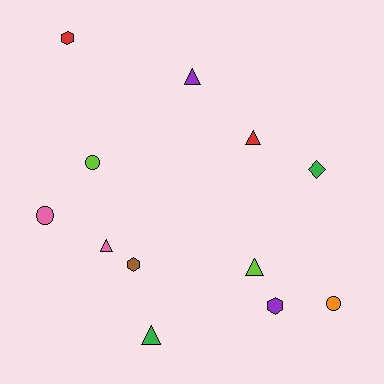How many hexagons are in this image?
There are 3 hexagons.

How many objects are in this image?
There are 12 objects.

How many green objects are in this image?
There are 2 green objects.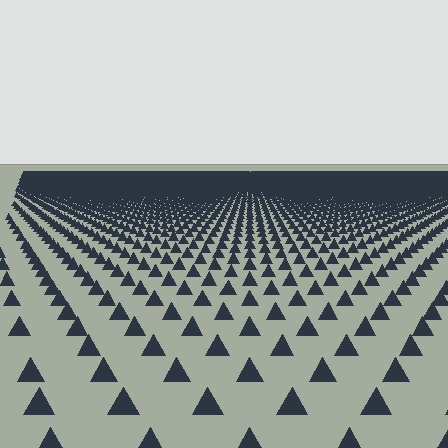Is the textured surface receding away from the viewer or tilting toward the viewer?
The surface is receding away from the viewer. Texture elements get smaller and denser toward the top.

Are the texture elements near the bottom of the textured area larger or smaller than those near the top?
Larger. Near the bottom, elements are closer to the viewer and appear at a bigger on-screen size.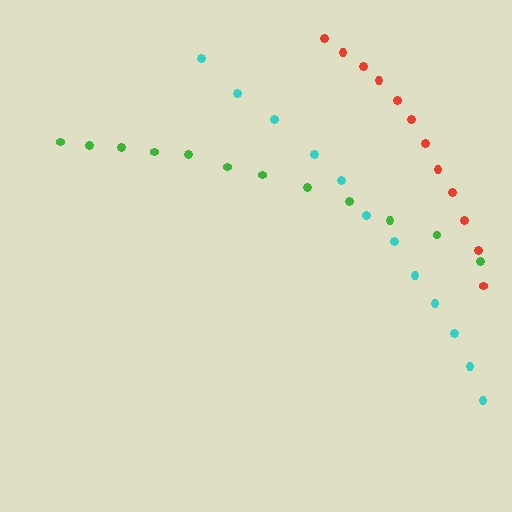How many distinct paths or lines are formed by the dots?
There are 3 distinct paths.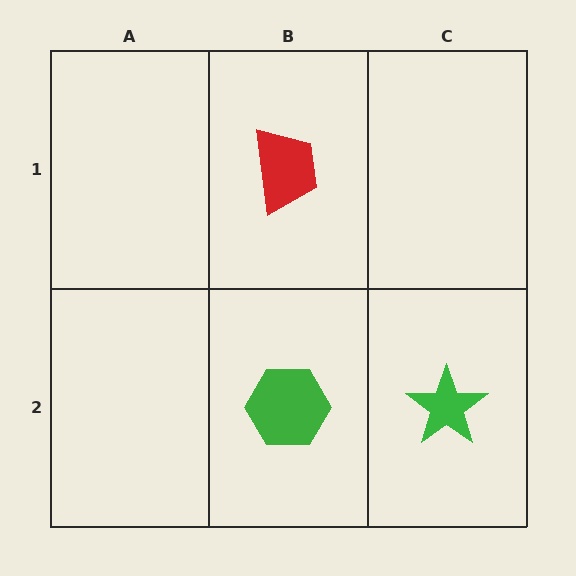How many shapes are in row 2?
2 shapes.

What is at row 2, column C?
A green star.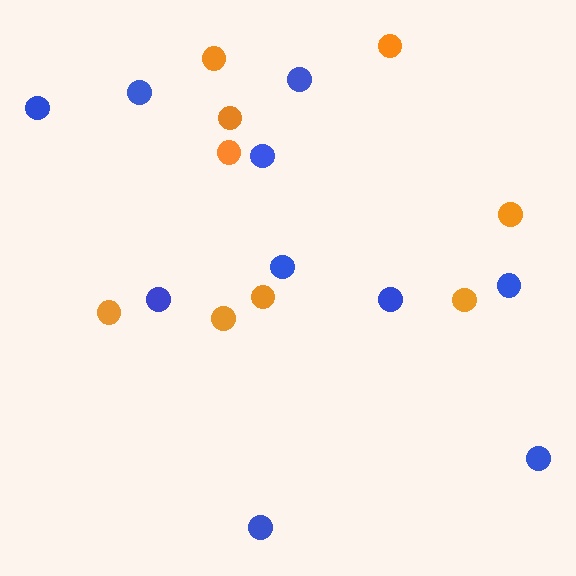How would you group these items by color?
There are 2 groups: one group of orange circles (9) and one group of blue circles (10).